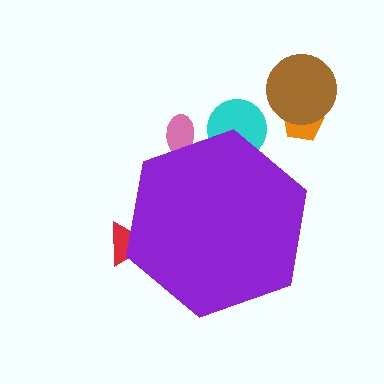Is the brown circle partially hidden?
No, the brown circle is fully visible.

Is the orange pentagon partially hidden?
No, the orange pentagon is fully visible.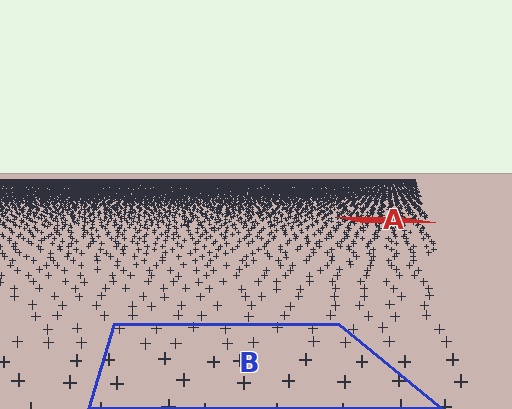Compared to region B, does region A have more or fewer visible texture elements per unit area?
Region A has more texture elements per unit area — they are packed more densely because it is farther away.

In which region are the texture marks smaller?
The texture marks are smaller in region A, because it is farther away.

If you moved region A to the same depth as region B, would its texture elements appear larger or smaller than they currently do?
They would appear larger. At a closer depth, the same texture elements are projected at a bigger on-screen size.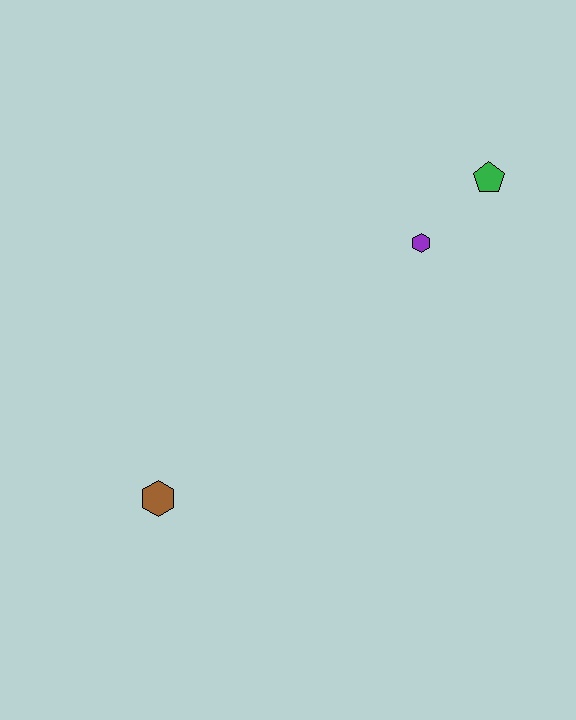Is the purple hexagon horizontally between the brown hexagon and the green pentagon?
Yes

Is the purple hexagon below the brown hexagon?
No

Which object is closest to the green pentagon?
The purple hexagon is closest to the green pentagon.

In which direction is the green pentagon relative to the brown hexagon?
The green pentagon is to the right of the brown hexagon.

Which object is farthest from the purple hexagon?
The brown hexagon is farthest from the purple hexagon.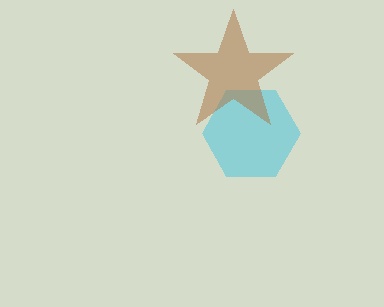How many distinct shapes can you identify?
There are 2 distinct shapes: a cyan hexagon, a brown star.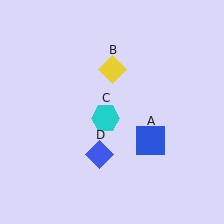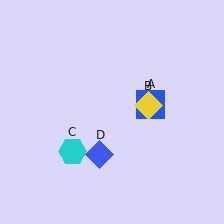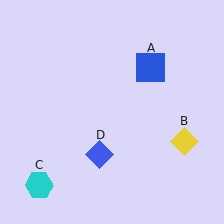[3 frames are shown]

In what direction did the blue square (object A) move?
The blue square (object A) moved up.